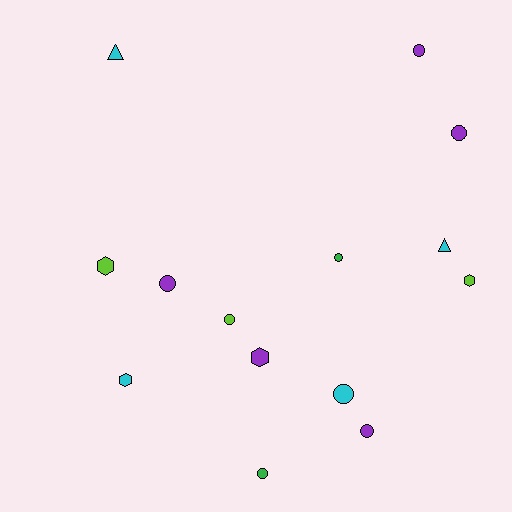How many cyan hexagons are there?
There is 1 cyan hexagon.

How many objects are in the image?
There are 14 objects.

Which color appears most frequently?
Purple, with 5 objects.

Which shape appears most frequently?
Circle, with 8 objects.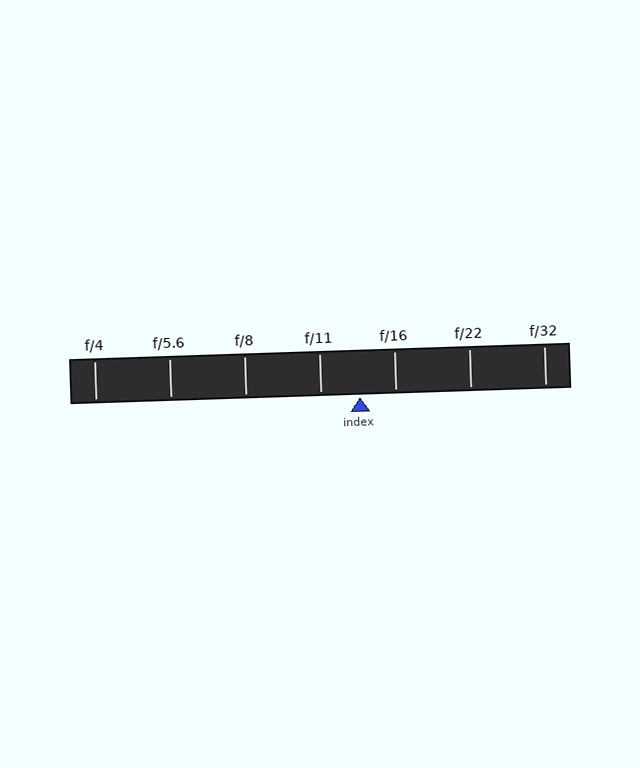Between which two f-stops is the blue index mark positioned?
The index mark is between f/11 and f/16.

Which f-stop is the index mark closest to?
The index mark is closest to f/16.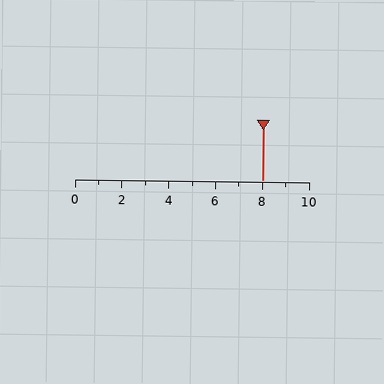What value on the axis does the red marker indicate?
The marker indicates approximately 8.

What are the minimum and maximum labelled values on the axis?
The axis runs from 0 to 10.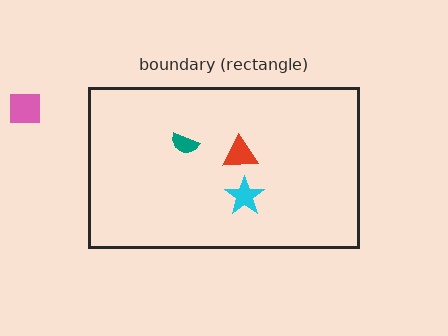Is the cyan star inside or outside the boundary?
Inside.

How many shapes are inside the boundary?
3 inside, 1 outside.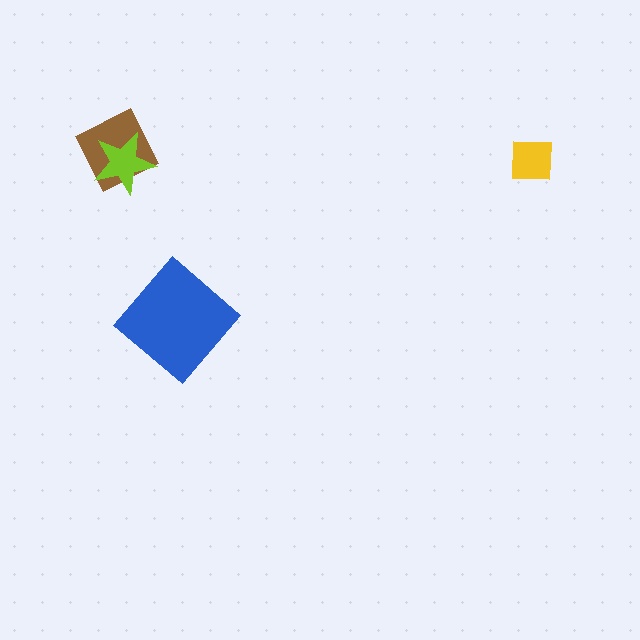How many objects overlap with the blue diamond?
0 objects overlap with the blue diamond.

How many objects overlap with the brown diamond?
1 object overlaps with the brown diamond.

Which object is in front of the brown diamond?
The lime star is in front of the brown diamond.